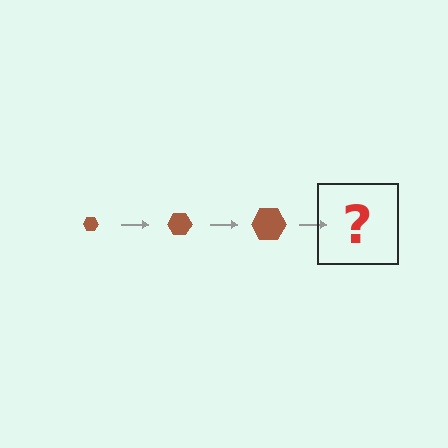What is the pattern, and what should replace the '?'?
The pattern is that the hexagon gets progressively larger each step. The '?' should be a brown hexagon, larger than the previous one.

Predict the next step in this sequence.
The next step is a brown hexagon, larger than the previous one.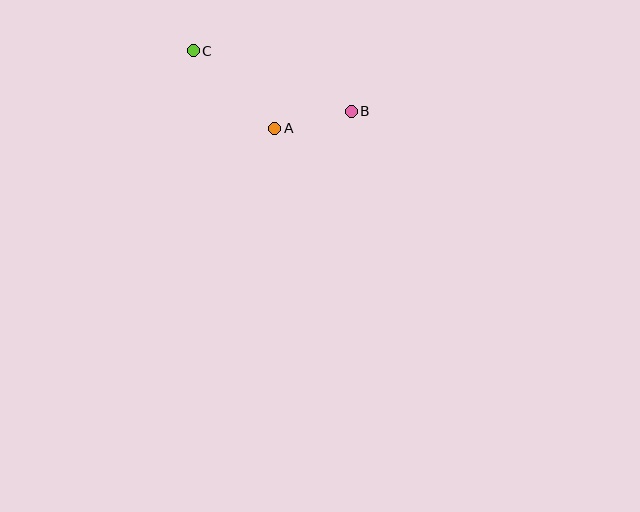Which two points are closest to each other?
Points A and B are closest to each other.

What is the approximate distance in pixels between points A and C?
The distance between A and C is approximately 113 pixels.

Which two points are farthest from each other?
Points B and C are farthest from each other.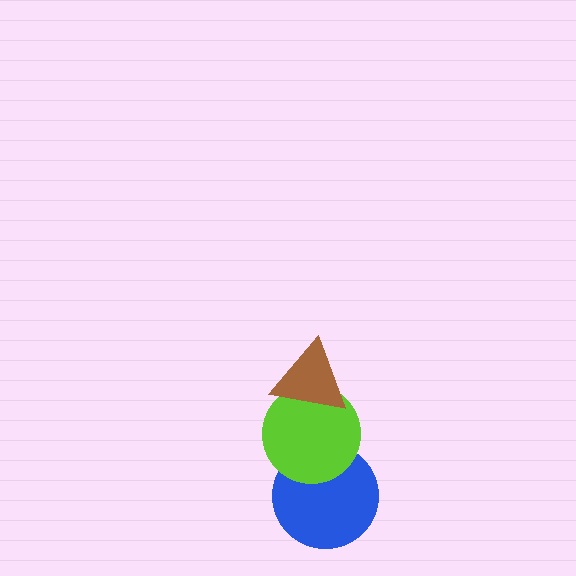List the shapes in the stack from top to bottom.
From top to bottom: the brown triangle, the lime circle, the blue circle.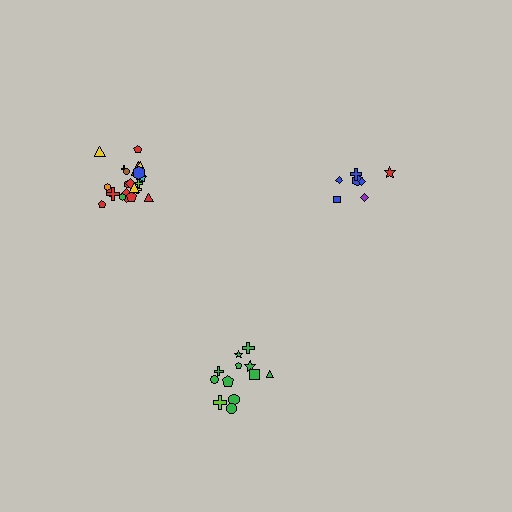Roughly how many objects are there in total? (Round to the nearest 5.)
Roughly 40 objects in total.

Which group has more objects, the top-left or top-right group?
The top-left group.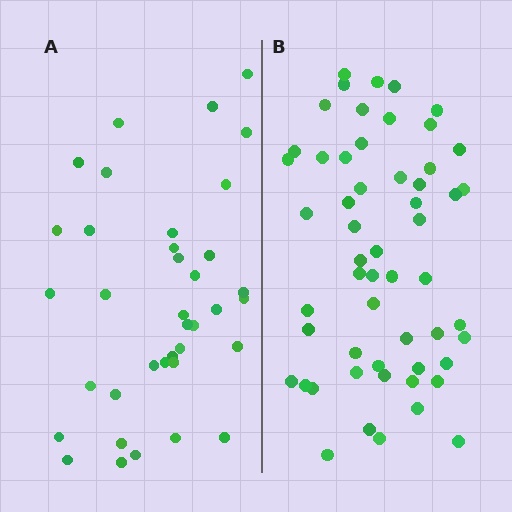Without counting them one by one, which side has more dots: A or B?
Region B (the right region) has more dots.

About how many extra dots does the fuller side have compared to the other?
Region B has approximately 20 more dots than region A.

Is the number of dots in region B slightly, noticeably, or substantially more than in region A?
Region B has substantially more. The ratio is roughly 1.5 to 1.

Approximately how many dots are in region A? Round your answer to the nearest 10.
About 40 dots. (The exact count is 37, which rounds to 40.)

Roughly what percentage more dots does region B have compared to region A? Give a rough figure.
About 50% more.